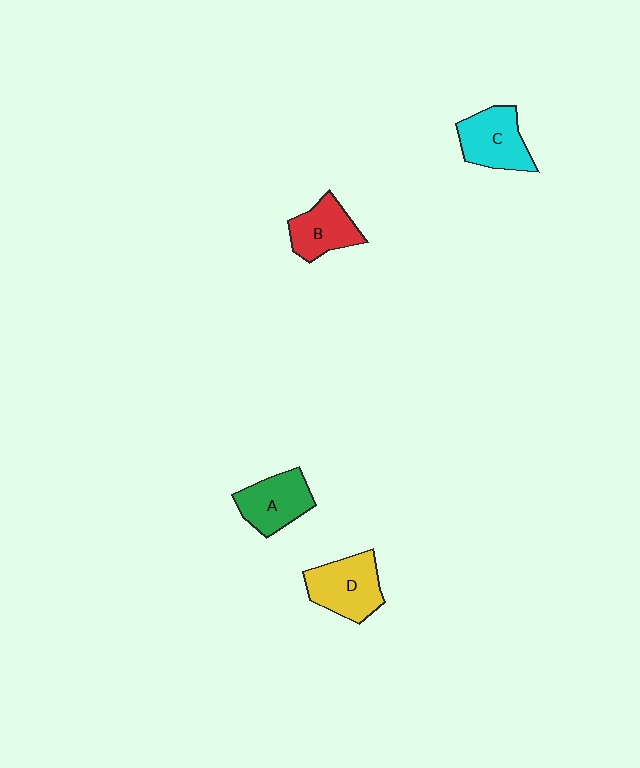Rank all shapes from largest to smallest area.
From largest to smallest: D (yellow), C (cyan), A (green), B (red).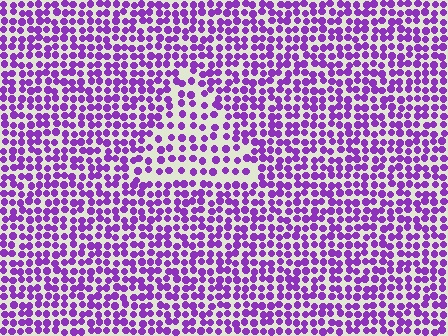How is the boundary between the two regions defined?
The boundary is defined by a change in element density (approximately 1.6x ratio). All elements are the same color, size, and shape.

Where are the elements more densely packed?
The elements are more densely packed outside the triangle boundary.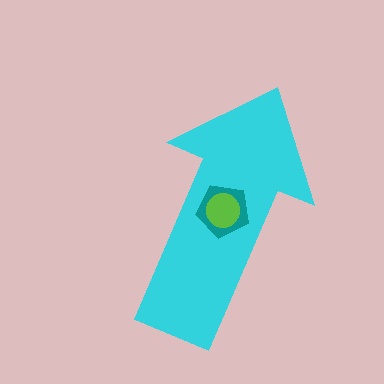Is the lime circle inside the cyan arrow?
Yes.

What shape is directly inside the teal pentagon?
The lime circle.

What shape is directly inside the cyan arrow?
The teal pentagon.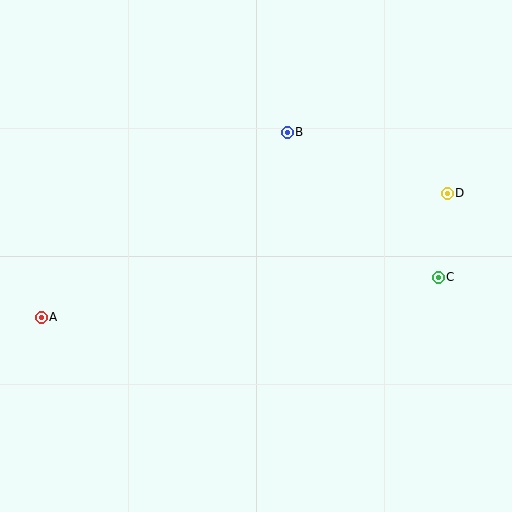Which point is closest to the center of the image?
Point B at (287, 132) is closest to the center.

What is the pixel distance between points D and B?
The distance between D and B is 171 pixels.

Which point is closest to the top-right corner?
Point D is closest to the top-right corner.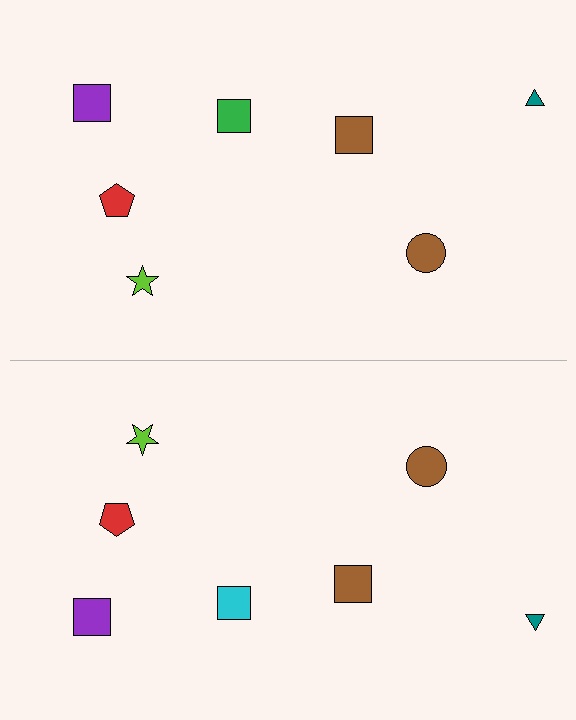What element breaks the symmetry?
The cyan square on the bottom side breaks the symmetry — its mirror counterpart is green.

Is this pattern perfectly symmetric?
No, the pattern is not perfectly symmetric. The cyan square on the bottom side breaks the symmetry — its mirror counterpart is green.